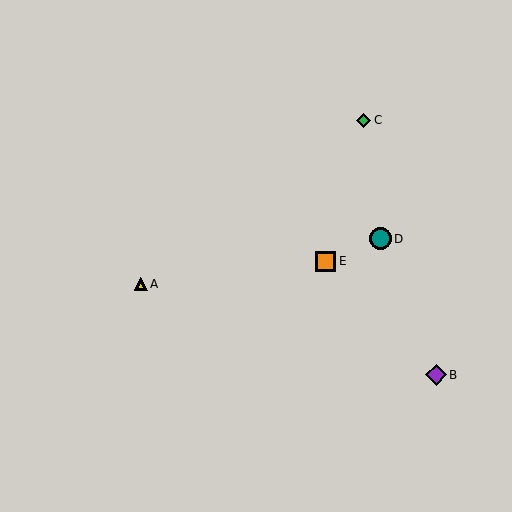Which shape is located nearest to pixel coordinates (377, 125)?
The green diamond (labeled C) at (363, 120) is nearest to that location.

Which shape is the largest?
The teal circle (labeled D) is the largest.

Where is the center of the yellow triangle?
The center of the yellow triangle is at (141, 284).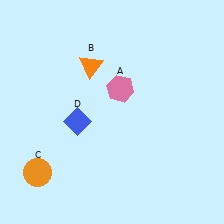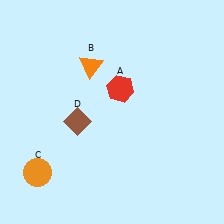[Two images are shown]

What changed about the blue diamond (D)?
In Image 1, D is blue. In Image 2, it changed to brown.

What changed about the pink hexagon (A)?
In Image 1, A is pink. In Image 2, it changed to red.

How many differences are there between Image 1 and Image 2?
There are 2 differences between the two images.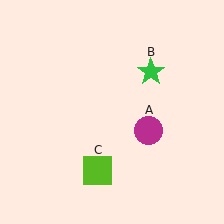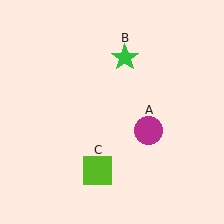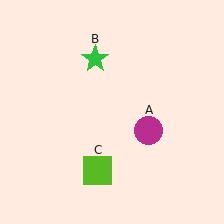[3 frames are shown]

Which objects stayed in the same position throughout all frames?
Magenta circle (object A) and lime square (object C) remained stationary.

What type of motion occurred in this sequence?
The green star (object B) rotated counterclockwise around the center of the scene.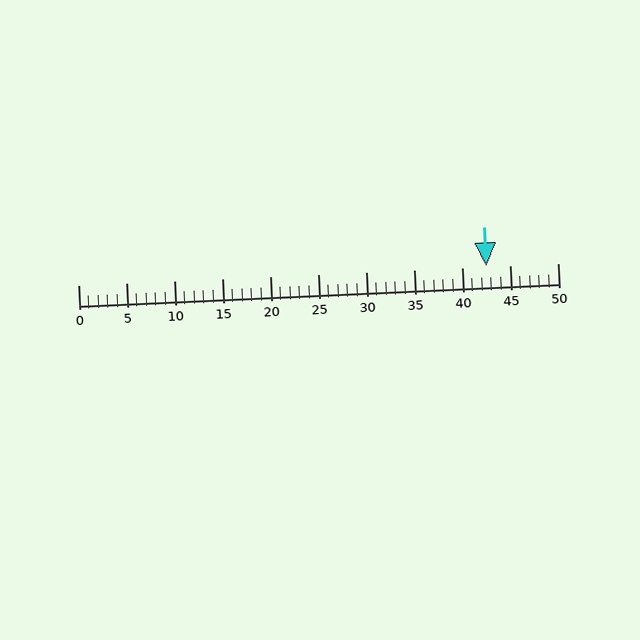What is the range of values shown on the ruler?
The ruler shows values from 0 to 50.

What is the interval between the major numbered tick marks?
The major tick marks are spaced 5 units apart.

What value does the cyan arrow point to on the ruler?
The cyan arrow points to approximately 42.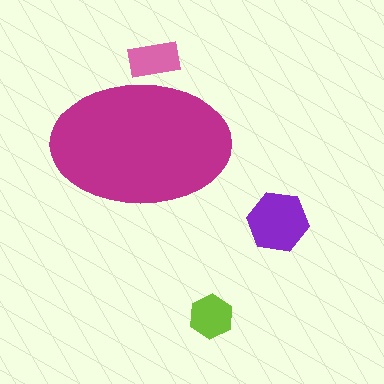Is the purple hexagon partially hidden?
No, the purple hexagon is fully visible.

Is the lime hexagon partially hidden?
No, the lime hexagon is fully visible.